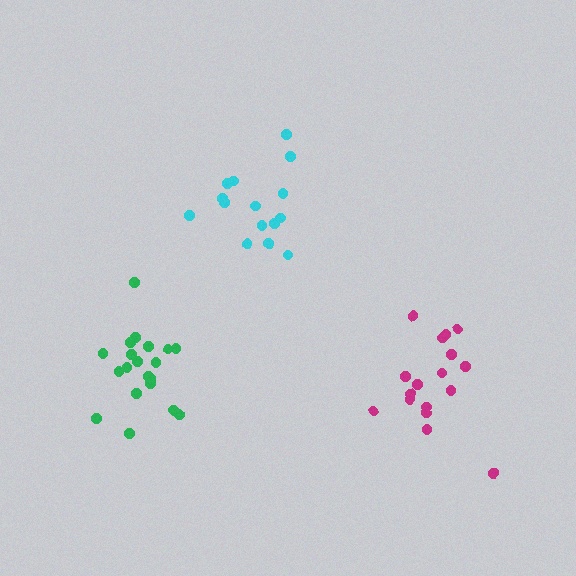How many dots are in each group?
Group 1: 17 dots, Group 2: 15 dots, Group 3: 20 dots (52 total).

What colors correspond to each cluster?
The clusters are colored: magenta, cyan, green.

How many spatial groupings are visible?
There are 3 spatial groupings.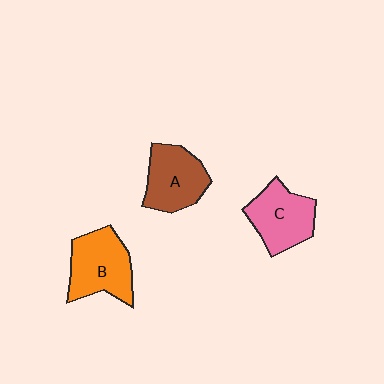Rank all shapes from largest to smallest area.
From largest to smallest: B (orange), C (pink), A (brown).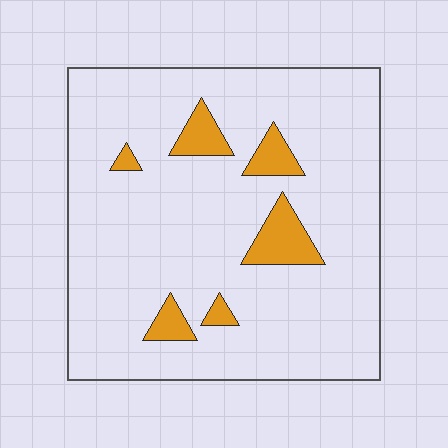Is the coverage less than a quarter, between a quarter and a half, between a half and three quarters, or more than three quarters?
Less than a quarter.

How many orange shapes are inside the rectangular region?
6.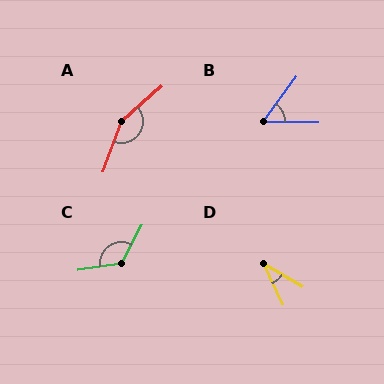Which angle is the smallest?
D, at approximately 34 degrees.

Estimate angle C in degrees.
Approximately 128 degrees.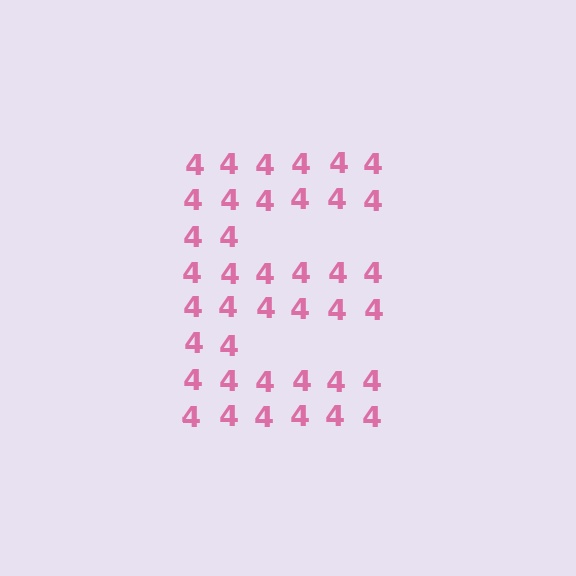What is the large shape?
The large shape is the letter E.